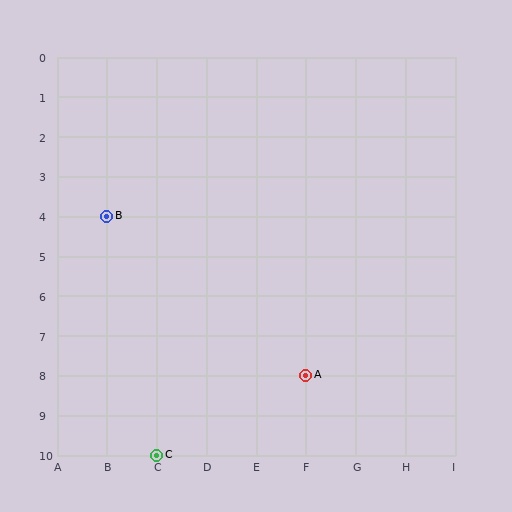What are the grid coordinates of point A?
Point A is at grid coordinates (F, 8).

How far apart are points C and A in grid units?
Points C and A are 3 columns and 2 rows apart (about 3.6 grid units diagonally).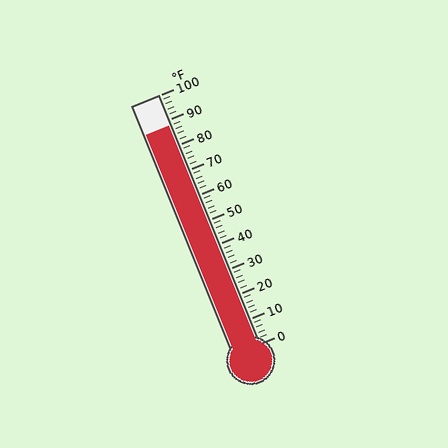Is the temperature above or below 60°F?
The temperature is above 60°F.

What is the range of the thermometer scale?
The thermometer scale ranges from 0°F to 100°F.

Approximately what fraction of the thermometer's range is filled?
The thermometer is filled to approximately 90% of its range.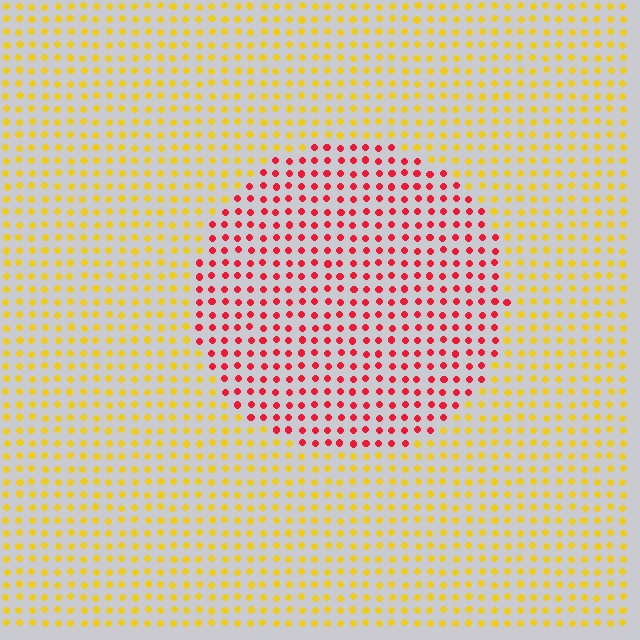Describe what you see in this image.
The image is filled with small yellow elements in a uniform arrangement. A circle-shaped region is visible where the elements are tinted to a slightly different hue, forming a subtle color boundary.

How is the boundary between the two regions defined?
The boundary is defined purely by a slight shift in hue (about 58 degrees). Spacing, size, and orientation are identical on both sides.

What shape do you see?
I see a circle.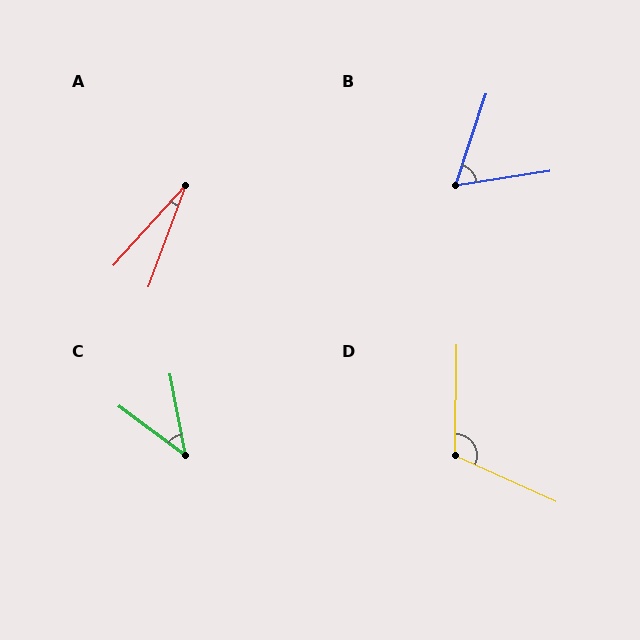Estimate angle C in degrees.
Approximately 43 degrees.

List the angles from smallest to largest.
A (22°), C (43°), B (63°), D (113°).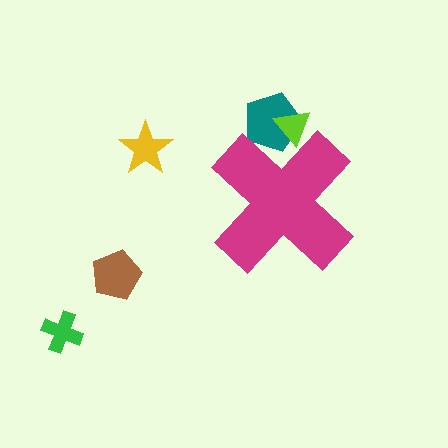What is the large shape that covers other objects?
A magenta cross.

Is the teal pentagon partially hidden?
Yes, the teal pentagon is partially hidden behind the magenta cross.